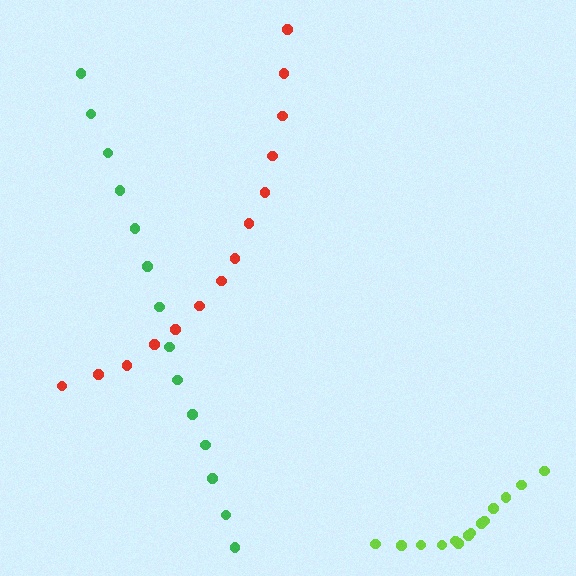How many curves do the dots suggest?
There are 3 distinct paths.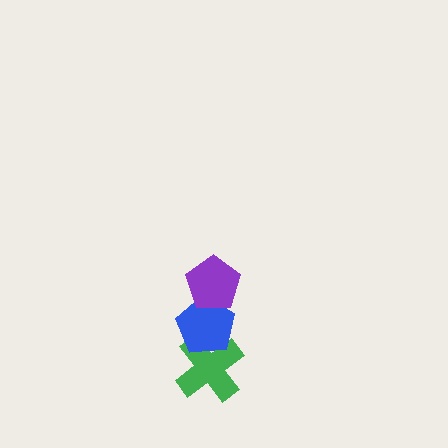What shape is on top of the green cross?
The blue pentagon is on top of the green cross.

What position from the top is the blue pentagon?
The blue pentagon is 2nd from the top.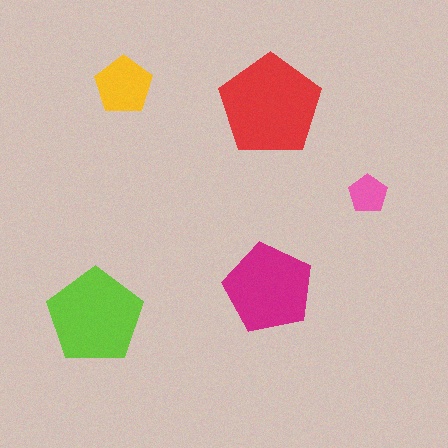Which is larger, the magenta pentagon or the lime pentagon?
The lime one.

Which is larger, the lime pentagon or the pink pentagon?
The lime one.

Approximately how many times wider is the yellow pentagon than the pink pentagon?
About 1.5 times wider.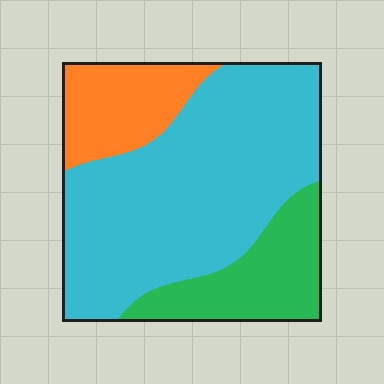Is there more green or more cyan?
Cyan.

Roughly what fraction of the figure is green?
Green covers 20% of the figure.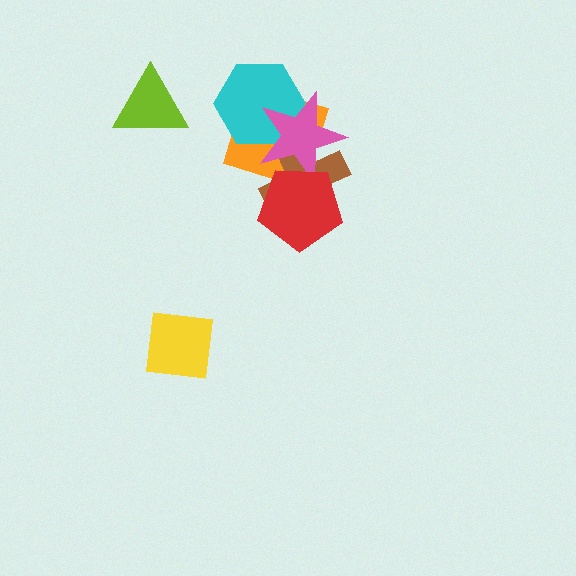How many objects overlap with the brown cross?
3 objects overlap with the brown cross.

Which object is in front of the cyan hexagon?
The pink star is in front of the cyan hexagon.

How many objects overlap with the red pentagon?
3 objects overlap with the red pentagon.